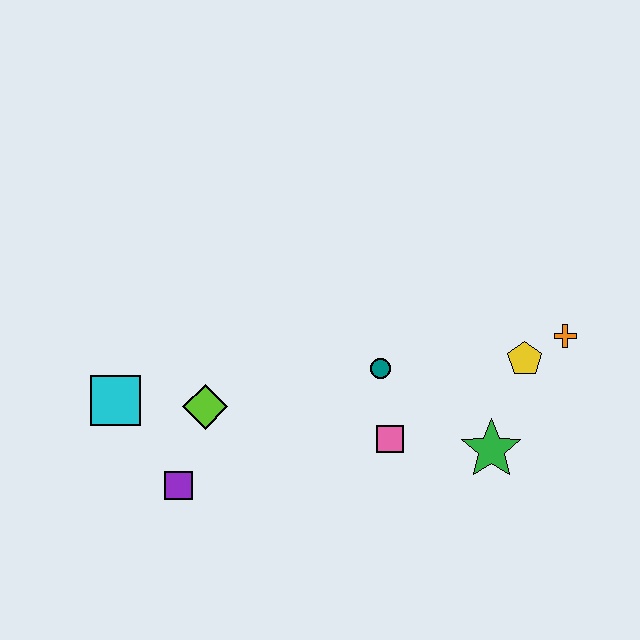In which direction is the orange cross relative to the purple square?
The orange cross is to the right of the purple square.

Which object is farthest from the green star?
The cyan square is farthest from the green star.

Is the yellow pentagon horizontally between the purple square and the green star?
No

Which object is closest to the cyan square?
The lime diamond is closest to the cyan square.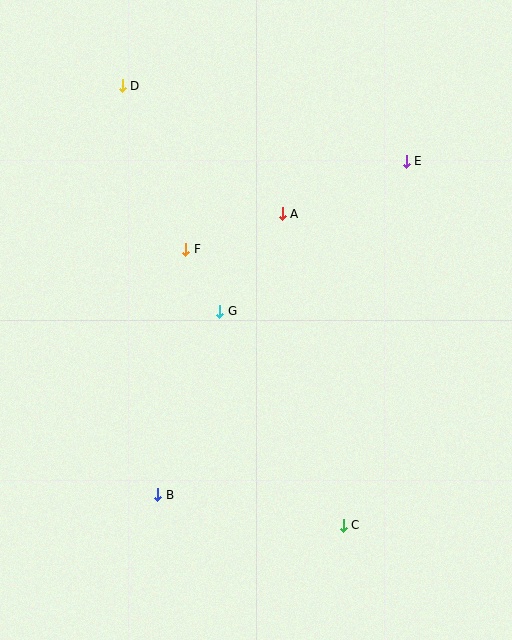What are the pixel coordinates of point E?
Point E is at (406, 161).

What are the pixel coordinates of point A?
Point A is at (282, 214).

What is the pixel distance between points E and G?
The distance between E and G is 239 pixels.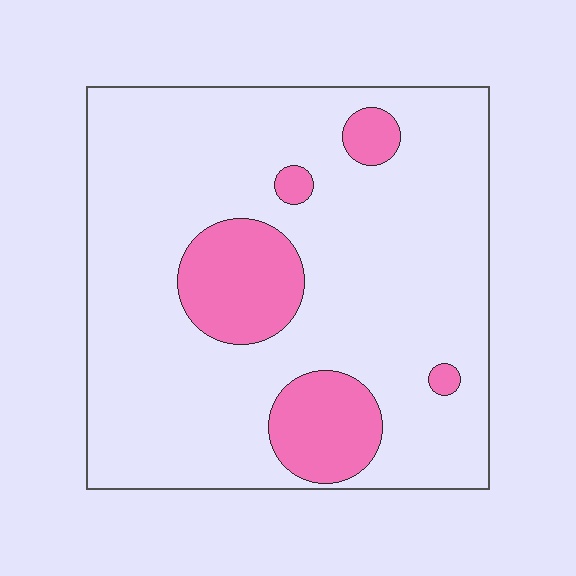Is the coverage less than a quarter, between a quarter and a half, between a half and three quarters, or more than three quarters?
Less than a quarter.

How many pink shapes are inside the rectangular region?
5.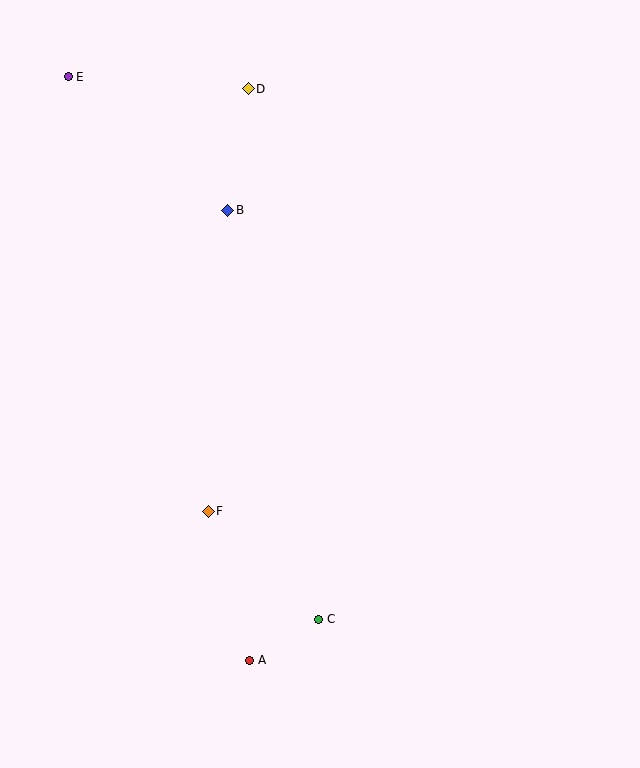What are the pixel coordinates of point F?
Point F is at (208, 511).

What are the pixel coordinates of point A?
Point A is at (250, 660).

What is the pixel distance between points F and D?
The distance between F and D is 424 pixels.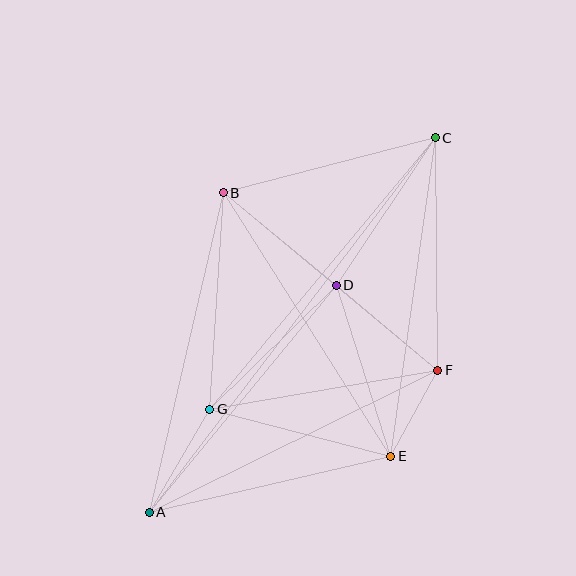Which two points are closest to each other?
Points E and F are closest to each other.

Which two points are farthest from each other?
Points A and C are farthest from each other.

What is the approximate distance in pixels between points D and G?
The distance between D and G is approximately 177 pixels.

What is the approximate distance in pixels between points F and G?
The distance between F and G is approximately 231 pixels.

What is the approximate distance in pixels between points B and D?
The distance between B and D is approximately 146 pixels.